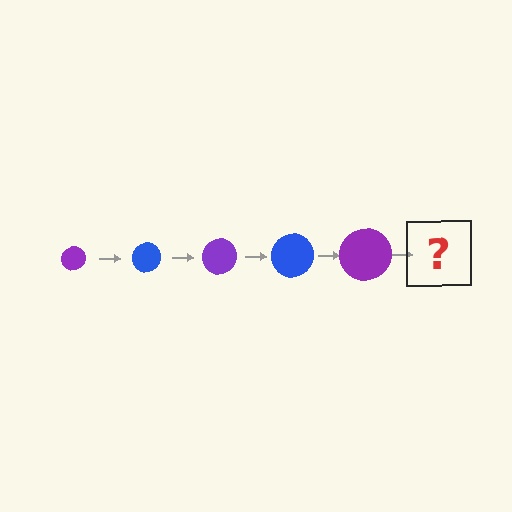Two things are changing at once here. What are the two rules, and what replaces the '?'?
The two rules are that the circle grows larger each step and the color cycles through purple and blue. The '?' should be a blue circle, larger than the previous one.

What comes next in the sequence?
The next element should be a blue circle, larger than the previous one.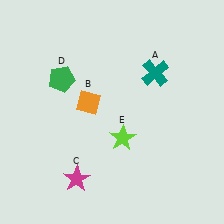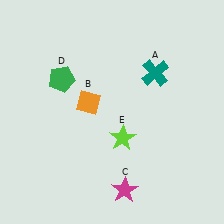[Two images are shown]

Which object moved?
The magenta star (C) moved right.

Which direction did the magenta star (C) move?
The magenta star (C) moved right.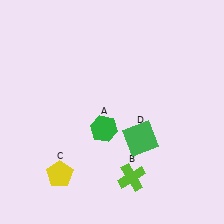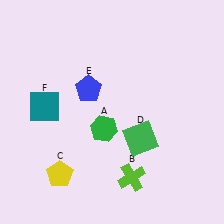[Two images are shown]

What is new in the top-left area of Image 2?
A blue pentagon (E) was added in the top-left area of Image 2.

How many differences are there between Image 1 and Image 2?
There are 2 differences between the two images.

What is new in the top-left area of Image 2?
A teal square (F) was added in the top-left area of Image 2.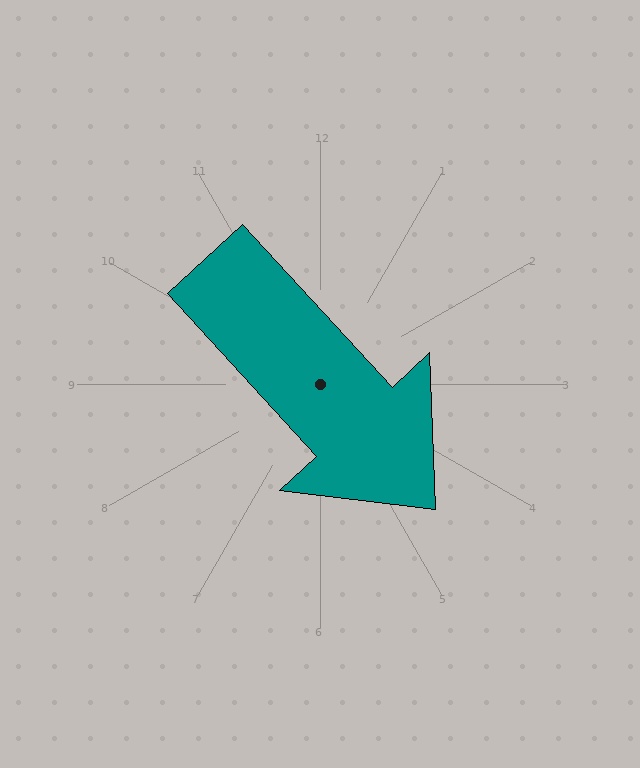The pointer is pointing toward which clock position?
Roughly 5 o'clock.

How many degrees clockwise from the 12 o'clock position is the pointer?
Approximately 137 degrees.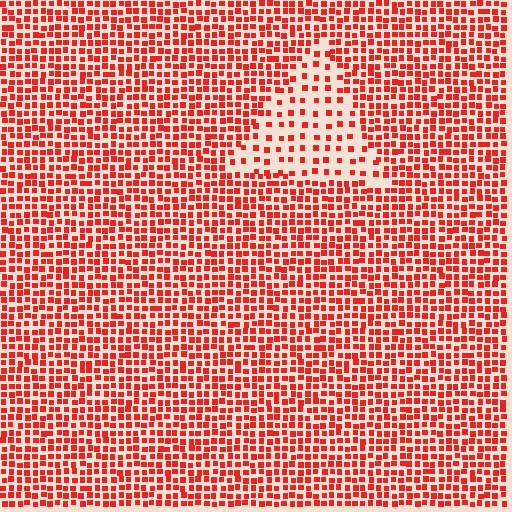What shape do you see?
I see a triangle.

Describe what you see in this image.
The image contains small red elements arranged at two different densities. A triangle-shaped region is visible where the elements are less densely packed than the surrounding area.